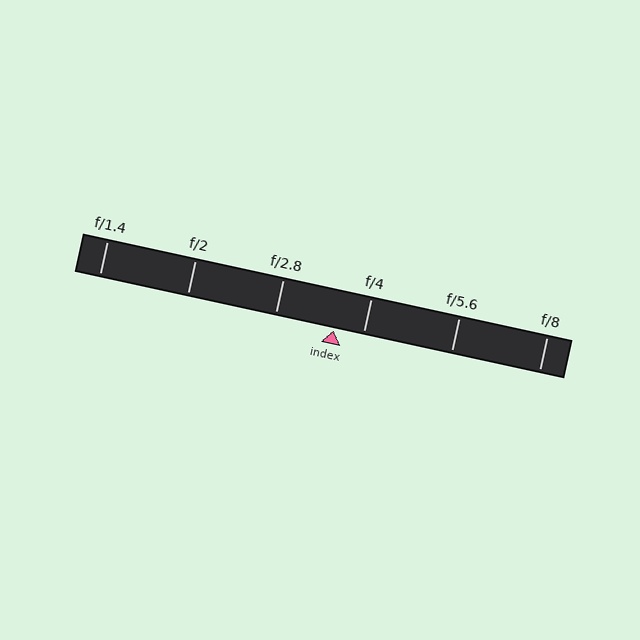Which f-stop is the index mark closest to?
The index mark is closest to f/4.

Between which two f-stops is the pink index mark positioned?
The index mark is between f/2.8 and f/4.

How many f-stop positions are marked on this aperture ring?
There are 6 f-stop positions marked.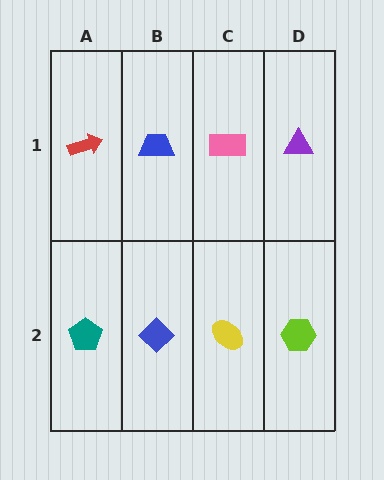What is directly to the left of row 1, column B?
A red arrow.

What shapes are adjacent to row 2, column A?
A red arrow (row 1, column A), a blue diamond (row 2, column B).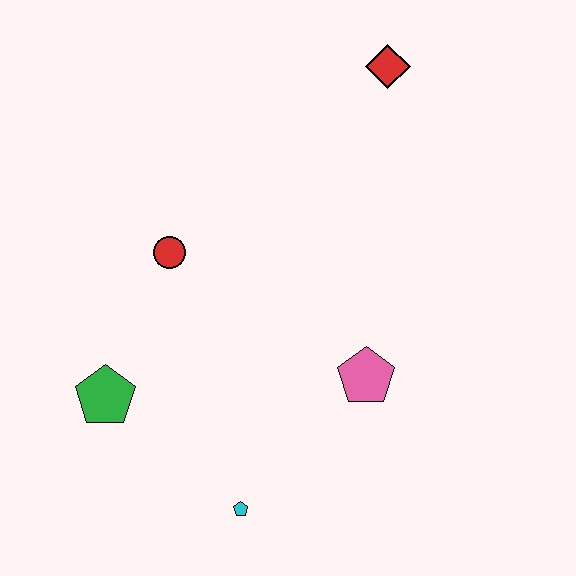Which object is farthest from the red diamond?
The cyan pentagon is farthest from the red diamond.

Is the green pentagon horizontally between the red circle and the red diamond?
No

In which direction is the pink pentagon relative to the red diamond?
The pink pentagon is below the red diamond.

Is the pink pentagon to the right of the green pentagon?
Yes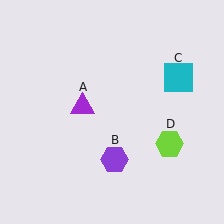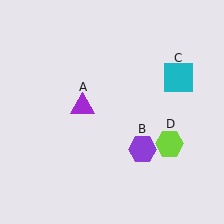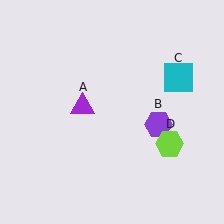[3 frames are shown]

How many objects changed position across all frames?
1 object changed position: purple hexagon (object B).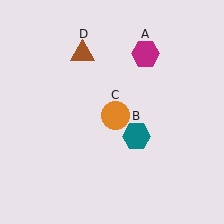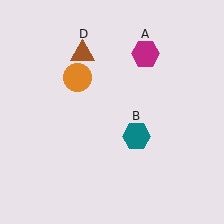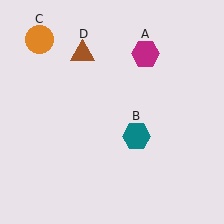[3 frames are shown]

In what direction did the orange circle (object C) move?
The orange circle (object C) moved up and to the left.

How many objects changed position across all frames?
1 object changed position: orange circle (object C).